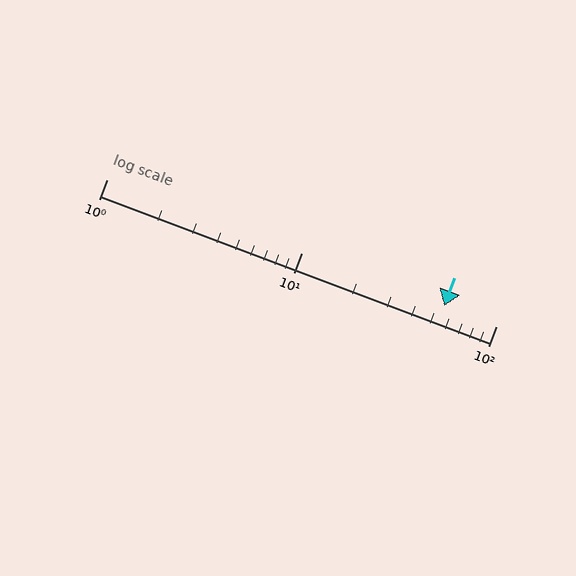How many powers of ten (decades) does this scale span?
The scale spans 2 decades, from 1 to 100.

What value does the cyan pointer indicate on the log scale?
The pointer indicates approximately 54.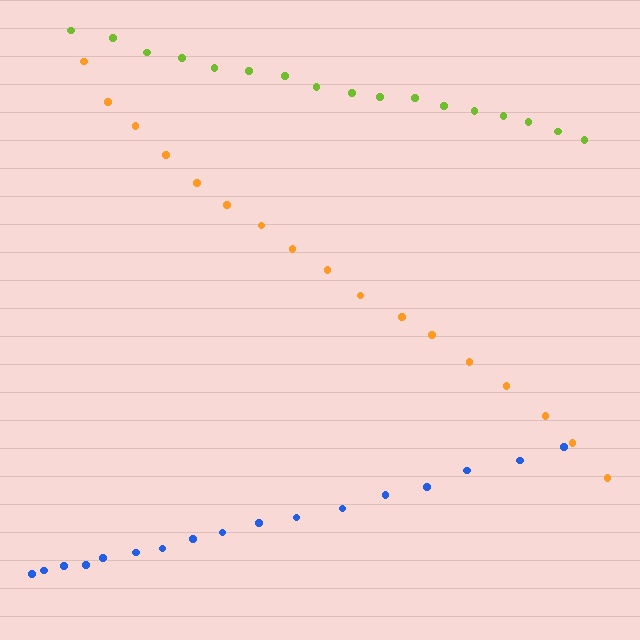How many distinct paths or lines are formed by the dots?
There are 3 distinct paths.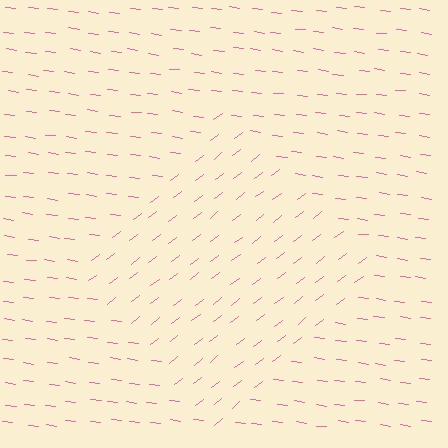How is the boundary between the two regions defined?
The boundary is defined purely by a change in line orientation (approximately 45 degrees difference). All lines are the same color and thickness.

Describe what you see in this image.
The image is filled with small pink line segments. A diamond region in the image has lines oriented differently from the surrounding lines, creating a visible texture boundary.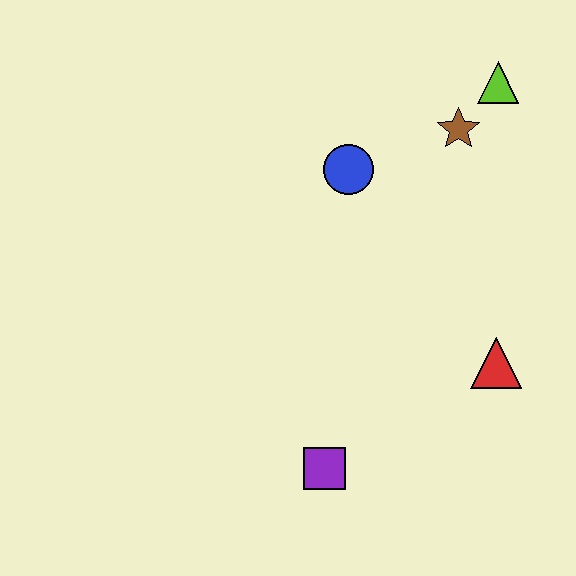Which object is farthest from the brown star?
The purple square is farthest from the brown star.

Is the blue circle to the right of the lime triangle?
No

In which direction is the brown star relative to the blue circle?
The brown star is to the right of the blue circle.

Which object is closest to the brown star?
The lime triangle is closest to the brown star.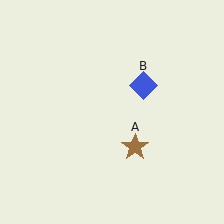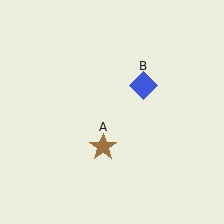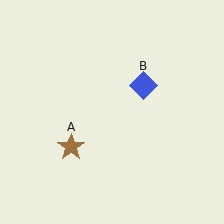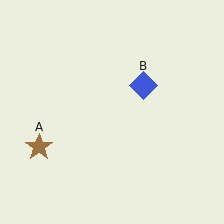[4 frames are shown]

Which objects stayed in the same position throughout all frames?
Blue diamond (object B) remained stationary.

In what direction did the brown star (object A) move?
The brown star (object A) moved left.